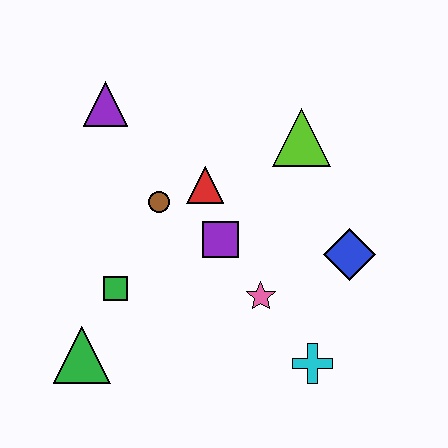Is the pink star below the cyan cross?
No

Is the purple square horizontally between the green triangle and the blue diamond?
Yes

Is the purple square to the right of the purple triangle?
Yes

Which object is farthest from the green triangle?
The lime triangle is farthest from the green triangle.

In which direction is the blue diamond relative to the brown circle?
The blue diamond is to the right of the brown circle.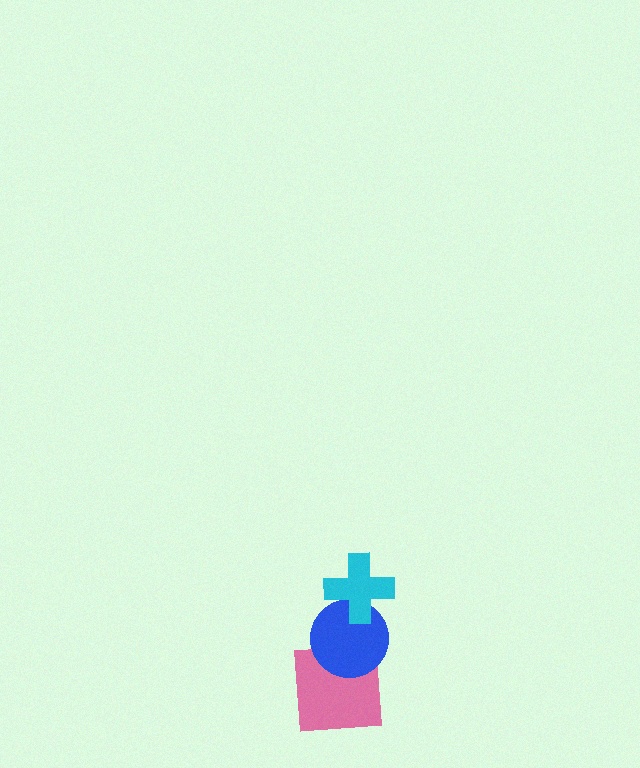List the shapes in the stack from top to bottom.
From top to bottom: the cyan cross, the blue circle, the pink square.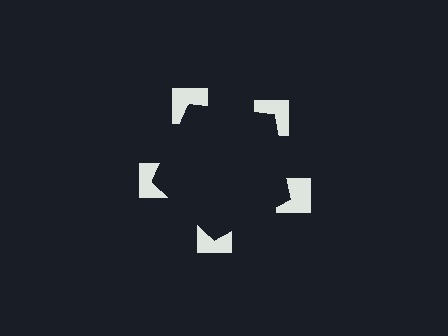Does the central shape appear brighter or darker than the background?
It typically appears slightly darker than the background, even though no actual brightness change is drawn.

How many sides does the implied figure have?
5 sides.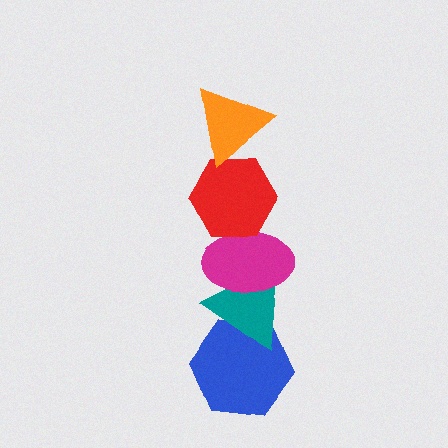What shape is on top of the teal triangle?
The magenta ellipse is on top of the teal triangle.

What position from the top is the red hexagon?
The red hexagon is 2nd from the top.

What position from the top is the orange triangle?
The orange triangle is 1st from the top.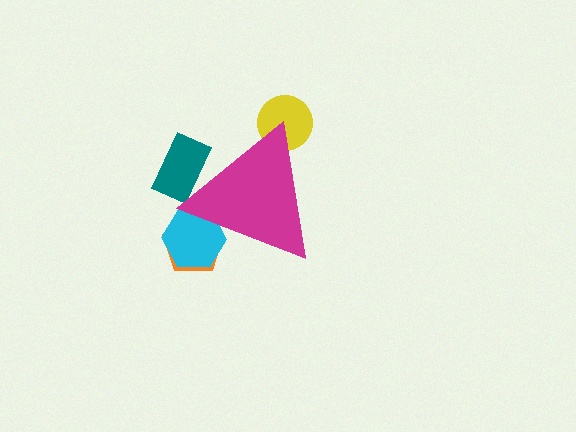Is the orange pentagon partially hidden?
Yes, the orange pentagon is partially hidden behind the magenta triangle.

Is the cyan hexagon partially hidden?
Yes, the cyan hexagon is partially hidden behind the magenta triangle.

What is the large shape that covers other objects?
A magenta triangle.